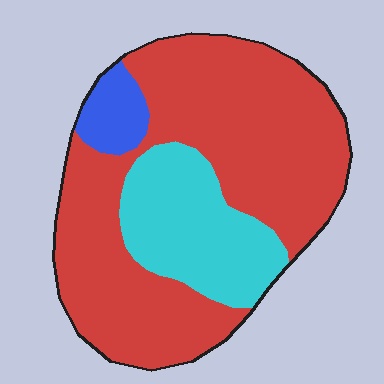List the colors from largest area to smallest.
From largest to smallest: red, cyan, blue.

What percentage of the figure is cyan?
Cyan covers 24% of the figure.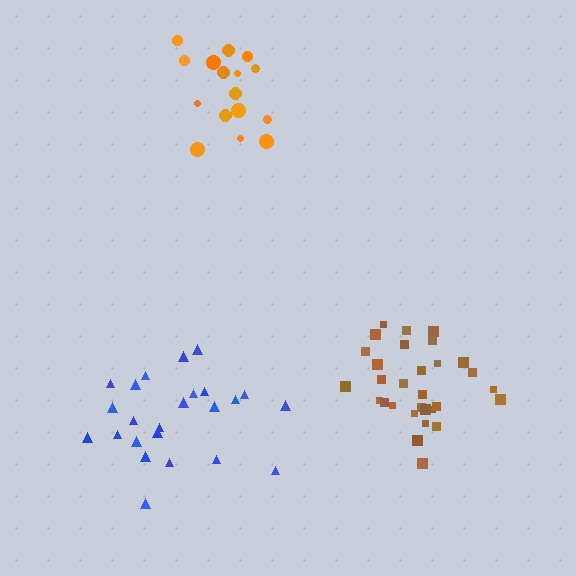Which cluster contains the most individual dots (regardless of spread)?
Brown (30).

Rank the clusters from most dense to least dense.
brown, orange, blue.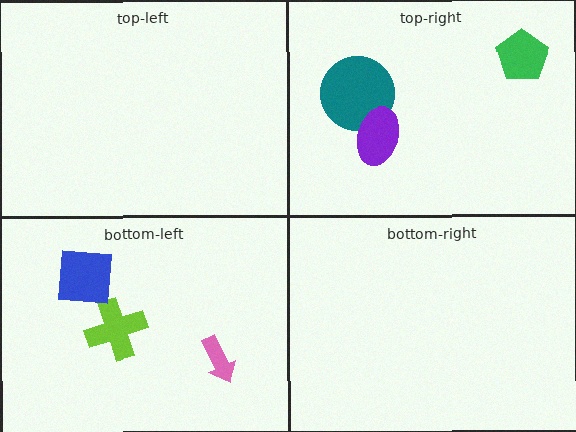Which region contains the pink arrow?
The bottom-left region.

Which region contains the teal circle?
The top-right region.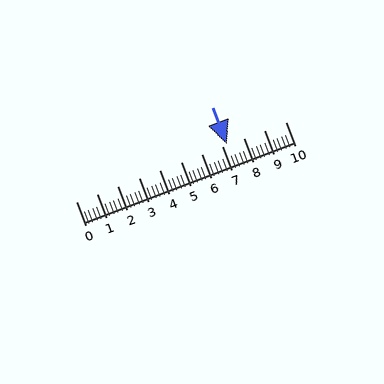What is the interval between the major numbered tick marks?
The major tick marks are spaced 1 units apart.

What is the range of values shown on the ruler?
The ruler shows values from 0 to 10.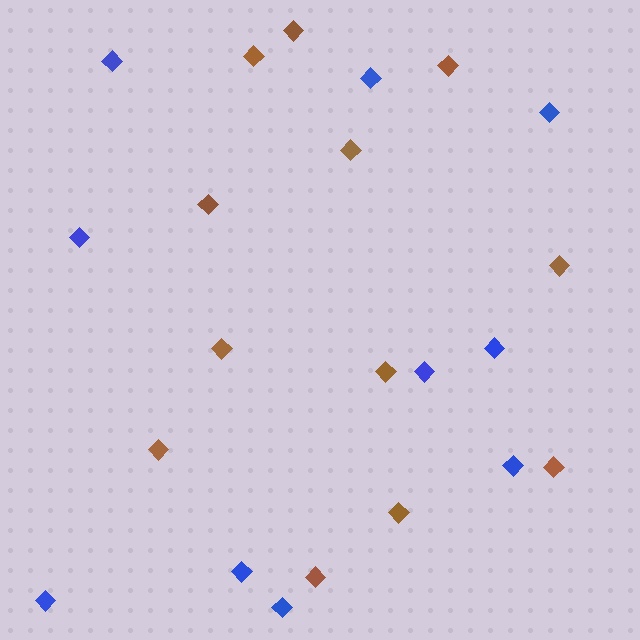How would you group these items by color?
There are 2 groups: one group of blue diamonds (10) and one group of brown diamonds (12).